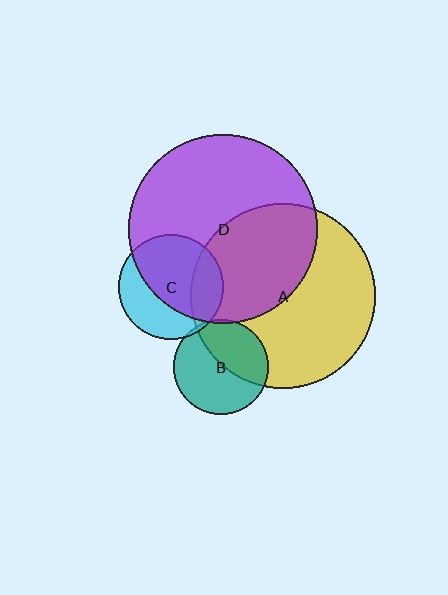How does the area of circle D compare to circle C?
Approximately 3.2 times.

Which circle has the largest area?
Circle D (purple).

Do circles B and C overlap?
Yes.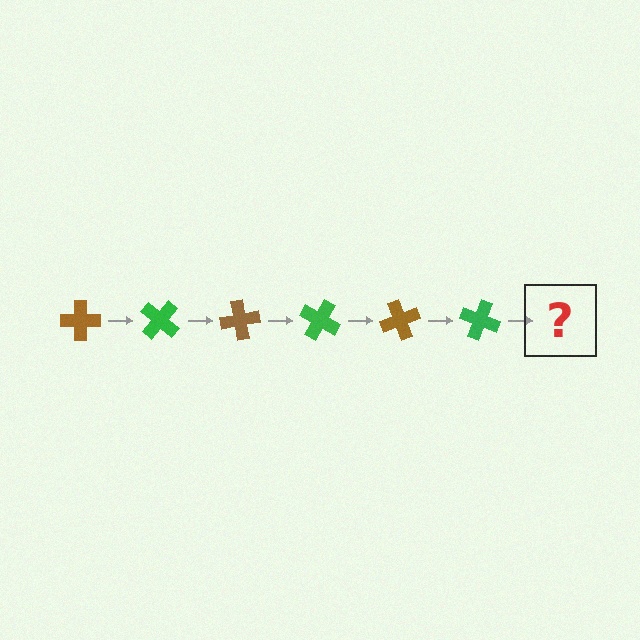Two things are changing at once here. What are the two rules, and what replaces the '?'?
The two rules are that it rotates 40 degrees each step and the color cycles through brown and green. The '?' should be a brown cross, rotated 240 degrees from the start.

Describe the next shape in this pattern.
It should be a brown cross, rotated 240 degrees from the start.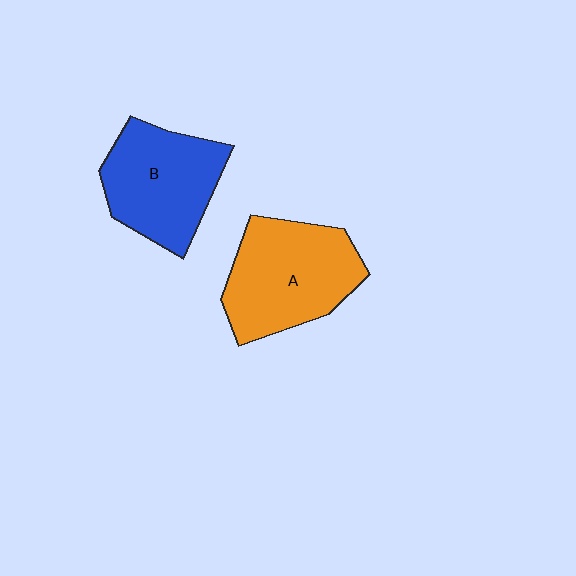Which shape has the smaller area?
Shape B (blue).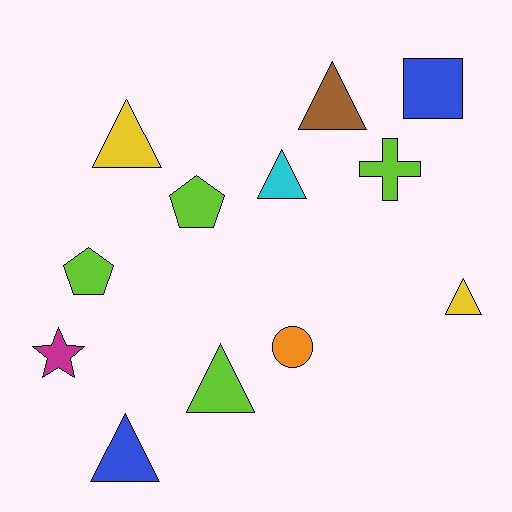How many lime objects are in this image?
There are 4 lime objects.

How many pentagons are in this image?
There are 2 pentagons.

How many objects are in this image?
There are 12 objects.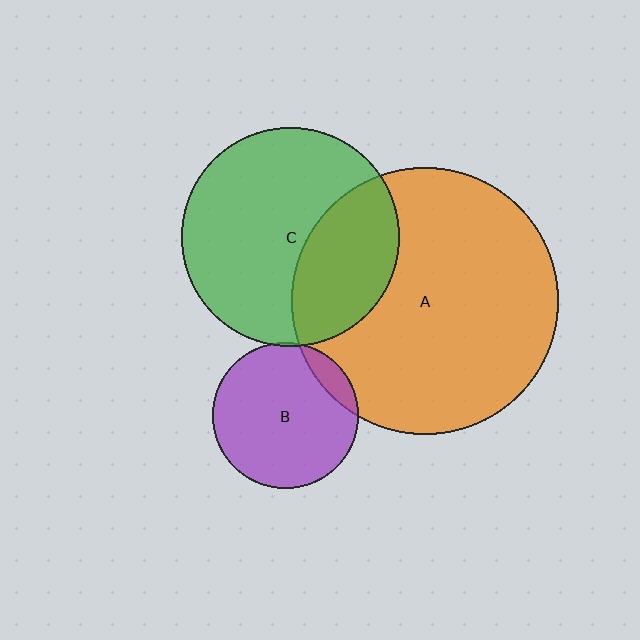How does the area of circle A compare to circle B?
Approximately 3.4 times.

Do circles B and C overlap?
Yes.